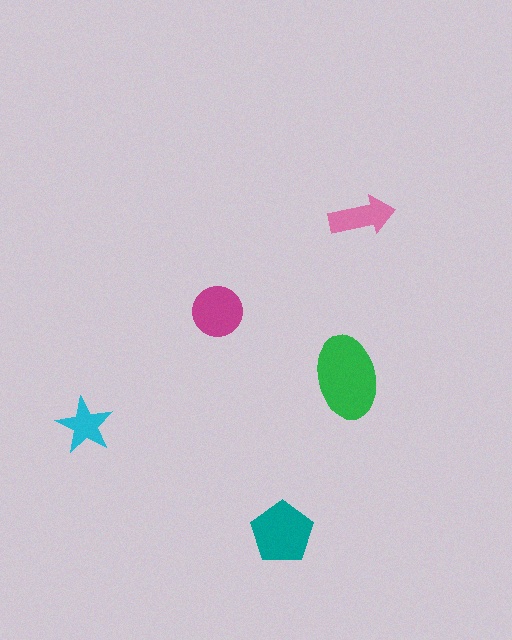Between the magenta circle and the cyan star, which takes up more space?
The magenta circle.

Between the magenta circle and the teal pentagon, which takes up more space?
The teal pentagon.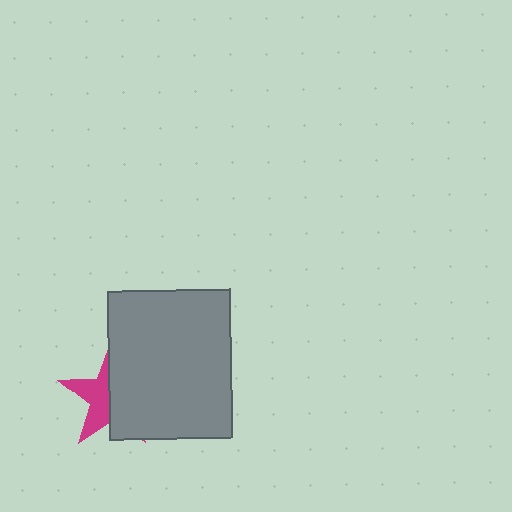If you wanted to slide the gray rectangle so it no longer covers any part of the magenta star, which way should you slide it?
Slide it right — that is the most direct way to separate the two shapes.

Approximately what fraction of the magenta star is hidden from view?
Roughly 57% of the magenta star is hidden behind the gray rectangle.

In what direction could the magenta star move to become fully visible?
The magenta star could move left. That would shift it out from behind the gray rectangle entirely.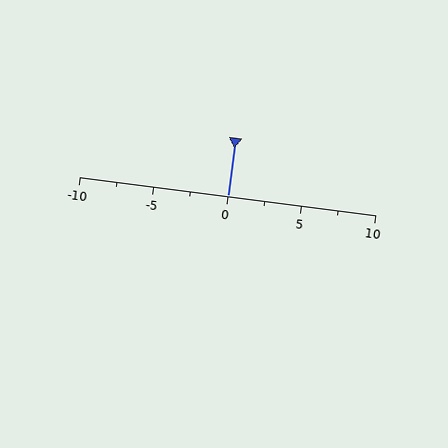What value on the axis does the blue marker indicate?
The marker indicates approximately 0.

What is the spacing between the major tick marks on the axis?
The major ticks are spaced 5 apart.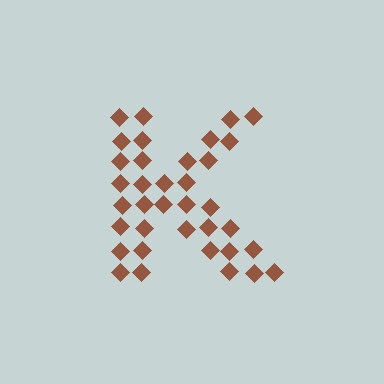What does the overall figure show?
The overall figure shows the letter K.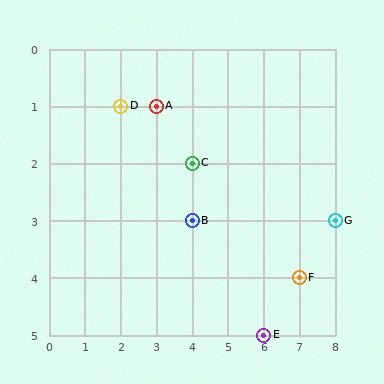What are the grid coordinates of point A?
Point A is at grid coordinates (3, 1).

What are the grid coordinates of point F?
Point F is at grid coordinates (7, 4).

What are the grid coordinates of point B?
Point B is at grid coordinates (4, 3).